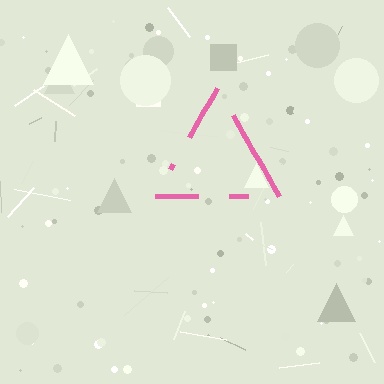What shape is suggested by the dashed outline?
The dashed outline suggests a triangle.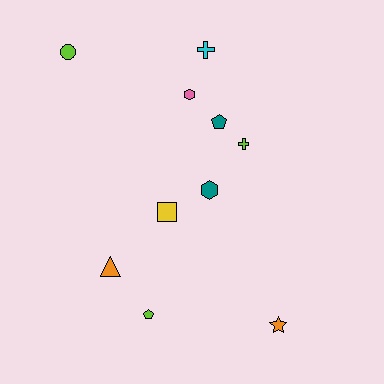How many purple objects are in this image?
There are no purple objects.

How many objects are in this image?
There are 10 objects.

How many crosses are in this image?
There are 2 crosses.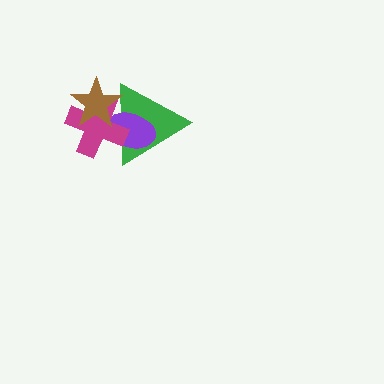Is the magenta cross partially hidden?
Yes, it is partially covered by another shape.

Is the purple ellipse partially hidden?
Yes, it is partially covered by another shape.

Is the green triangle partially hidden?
Yes, it is partially covered by another shape.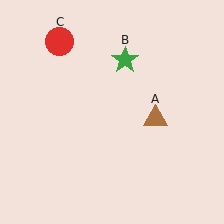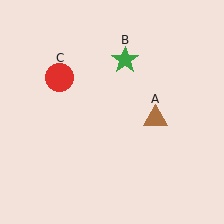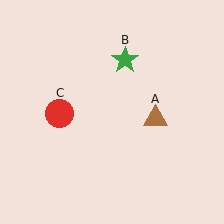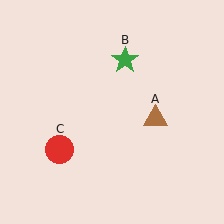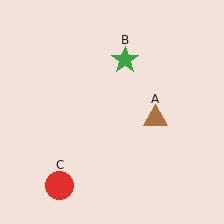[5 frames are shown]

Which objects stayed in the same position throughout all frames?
Brown triangle (object A) and green star (object B) remained stationary.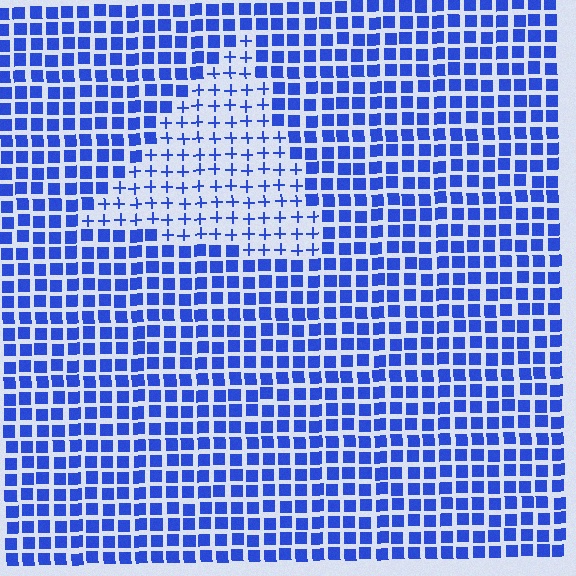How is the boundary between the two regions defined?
The boundary is defined by a change in element shape: plus signs inside vs. squares outside. All elements share the same color and spacing.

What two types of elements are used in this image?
The image uses plus signs inside the triangle region and squares outside it.